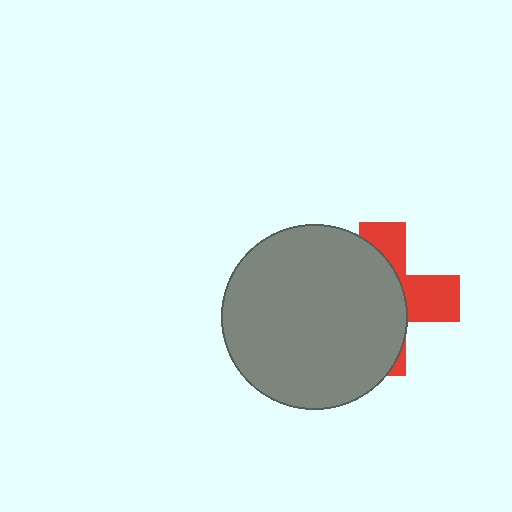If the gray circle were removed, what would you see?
You would see the complete red cross.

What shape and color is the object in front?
The object in front is a gray circle.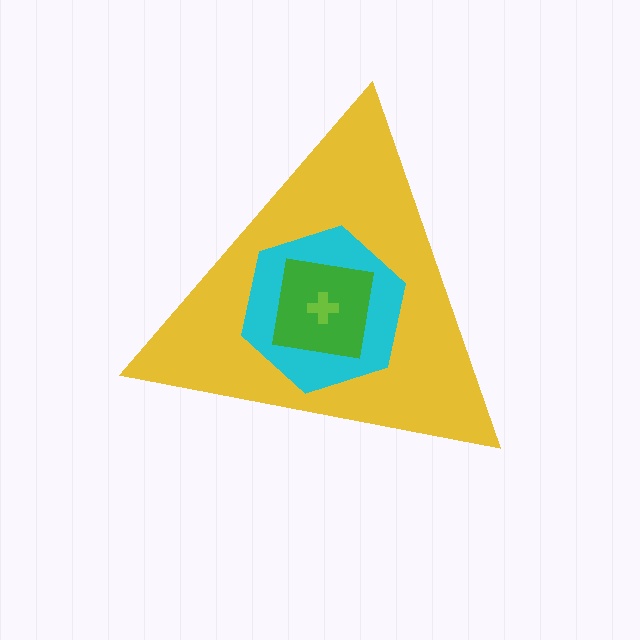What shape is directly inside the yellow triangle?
The cyan hexagon.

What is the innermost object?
The lime cross.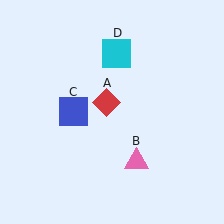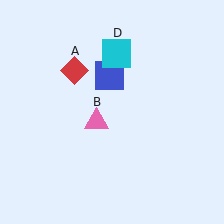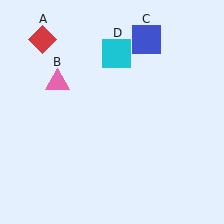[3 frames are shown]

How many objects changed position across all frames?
3 objects changed position: red diamond (object A), pink triangle (object B), blue square (object C).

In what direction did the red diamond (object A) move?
The red diamond (object A) moved up and to the left.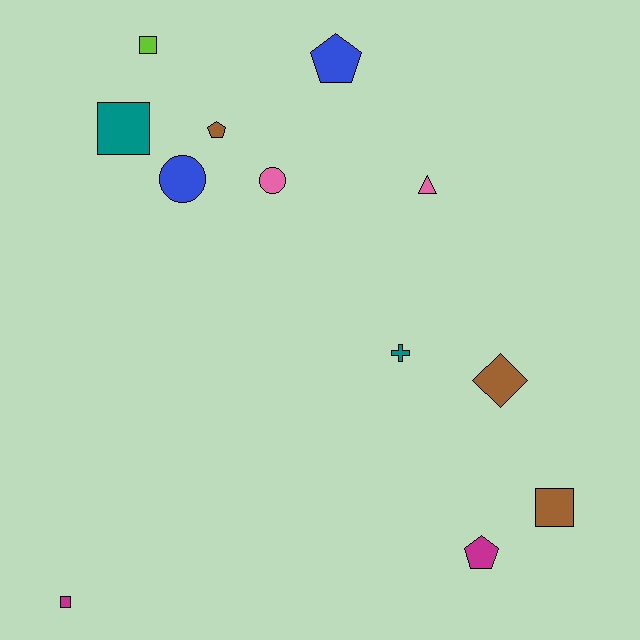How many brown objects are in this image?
There are 3 brown objects.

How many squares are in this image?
There are 4 squares.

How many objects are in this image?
There are 12 objects.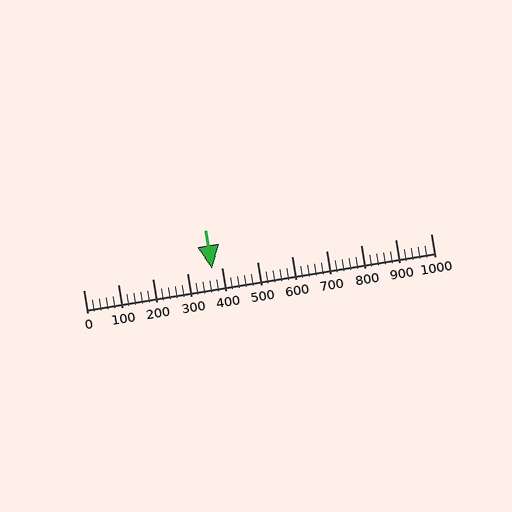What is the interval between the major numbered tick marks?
The major tick marks are spaced 100 units apart.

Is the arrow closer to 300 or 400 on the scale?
The arrow is closer to 400.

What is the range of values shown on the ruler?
The ruler shows values from 0 to 1000.